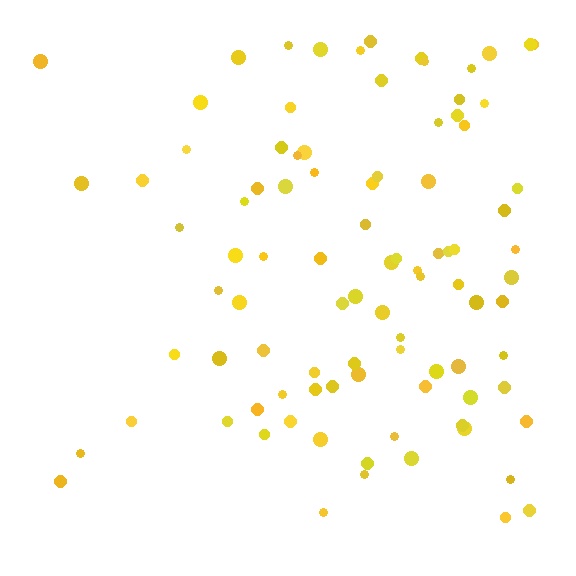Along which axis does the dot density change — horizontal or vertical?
Horizontal.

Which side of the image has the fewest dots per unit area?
The left.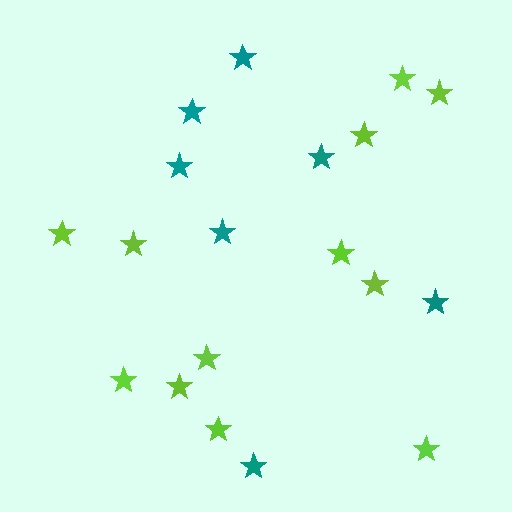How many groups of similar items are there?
There are 2 groups: one group of lime stars (12) and one group of teal stars (7).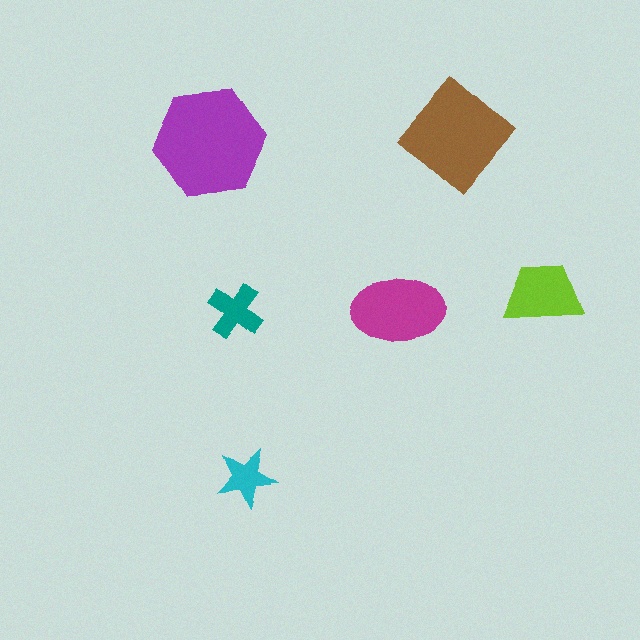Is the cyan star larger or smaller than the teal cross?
Smaller.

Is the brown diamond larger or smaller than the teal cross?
Larger.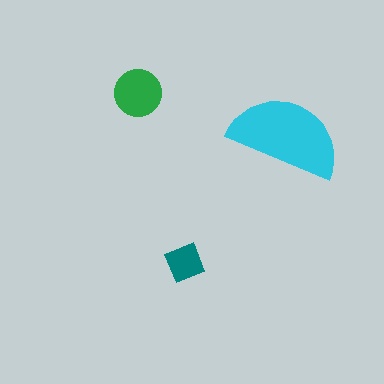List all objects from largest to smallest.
The cyan semicircle, the green circle, the teal square.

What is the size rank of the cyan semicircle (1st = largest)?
1st.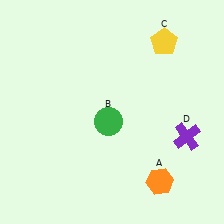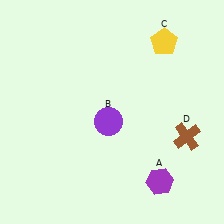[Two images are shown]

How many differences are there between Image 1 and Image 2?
There are 3 differences between the two images.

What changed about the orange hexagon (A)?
In Image 1, A is orange. In Image 2, it changed to purple.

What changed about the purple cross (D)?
In Image 1, D is purple. In Image 2, it changed to brown.